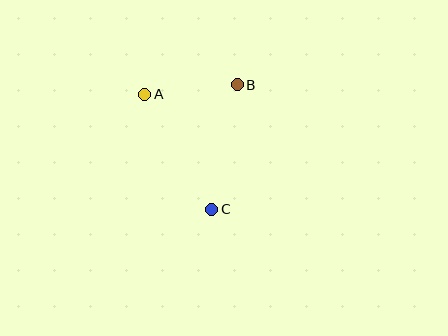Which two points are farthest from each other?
Points A and C are farthest from each other.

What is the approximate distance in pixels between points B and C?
The distance between B and C is approximately 127 pixels.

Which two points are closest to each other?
Points A and B are closest to each other.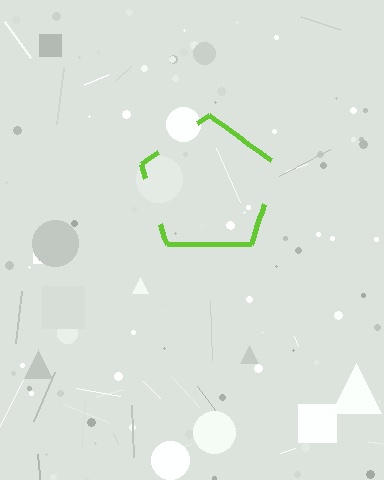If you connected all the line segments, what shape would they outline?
They would outline a pentagon.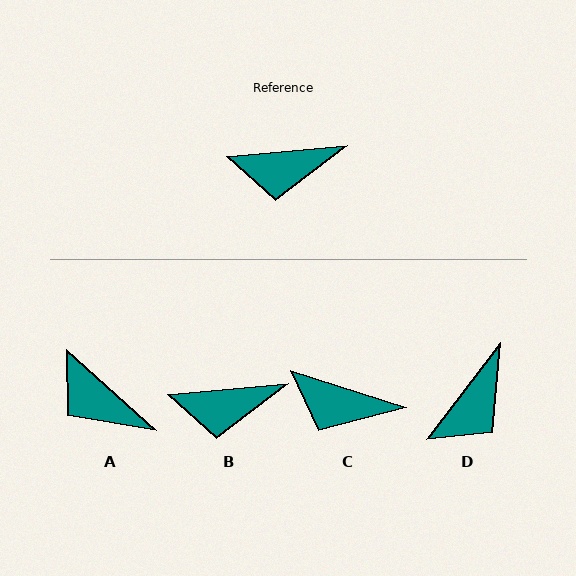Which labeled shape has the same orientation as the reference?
B.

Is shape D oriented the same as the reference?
No, it is off by about 48 degrees.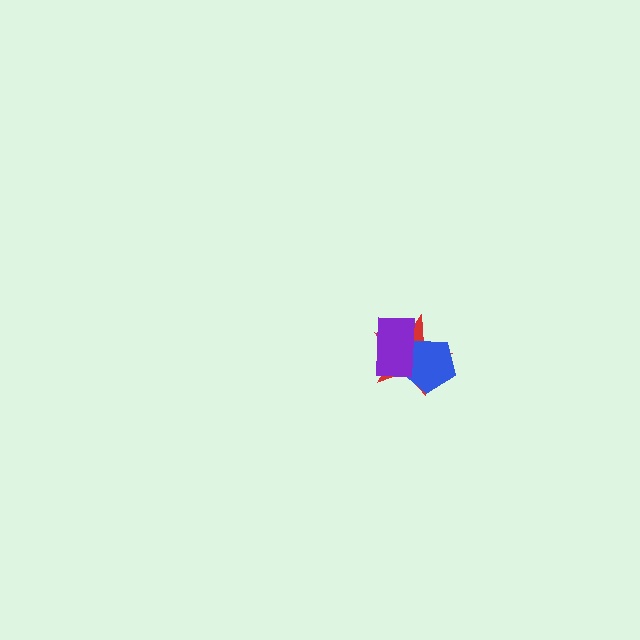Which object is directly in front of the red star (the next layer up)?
The blue pentagon is directly in front of the red star.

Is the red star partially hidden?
Yes, it is partially covered by another shape.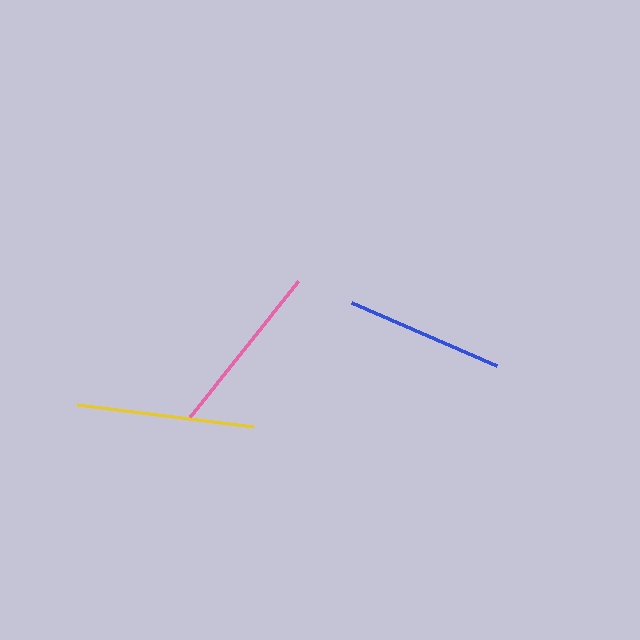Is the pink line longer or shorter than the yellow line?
The yellow line is longer than the pink line.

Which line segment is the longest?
The yellow line is the longest at approximately 177 pixels.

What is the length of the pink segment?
The pink segment is approximately 177 pixels long.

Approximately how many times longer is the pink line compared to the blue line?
The pink line is approximately 1.1 times the length of the blue line.